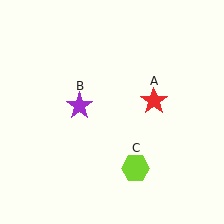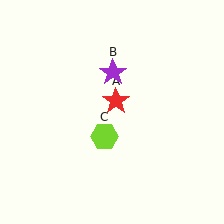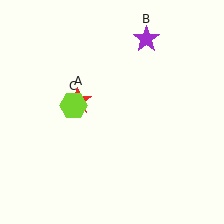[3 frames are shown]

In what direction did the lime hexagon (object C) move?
The lime hexagon (object C) moved up and to the left.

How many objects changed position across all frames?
3 objects changed position: red star (object A), purple star (object B), lime hexagon (object C).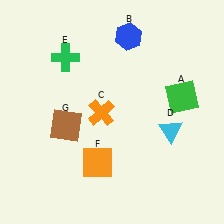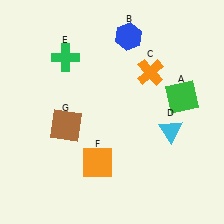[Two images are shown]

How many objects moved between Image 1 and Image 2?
1 object moved between the two images.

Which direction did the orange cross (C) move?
The orange cross (C) moved right.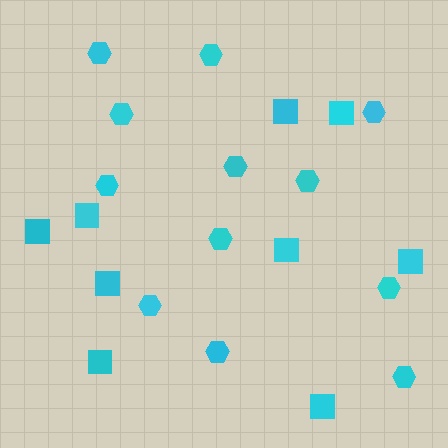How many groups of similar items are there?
There are 2 groups: one group of squares (9) and one group of hexagons (12).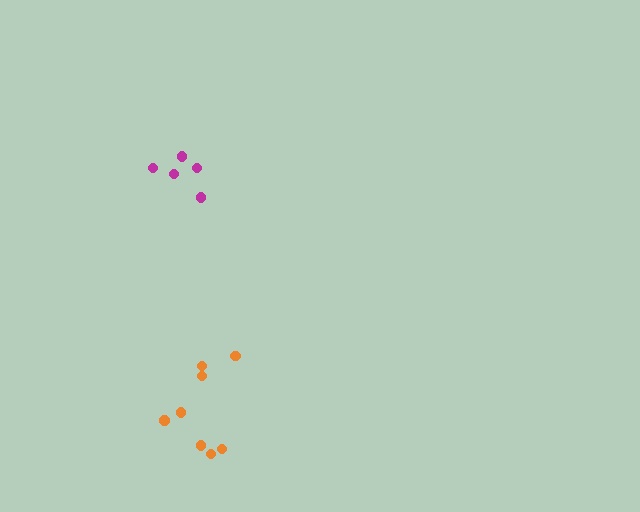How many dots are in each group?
Group 1: 8 dots, Group 2: 5 dots (13 total).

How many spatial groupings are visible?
There are 2 spatial groupings.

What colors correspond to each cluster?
The clusters are colored: orange, magenta.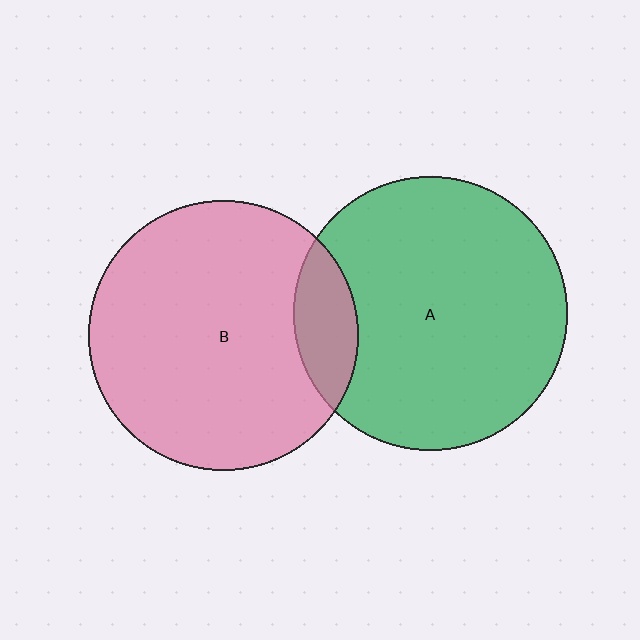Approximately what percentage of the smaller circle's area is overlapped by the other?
Approximately 15%.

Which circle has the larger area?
Circle A (green).